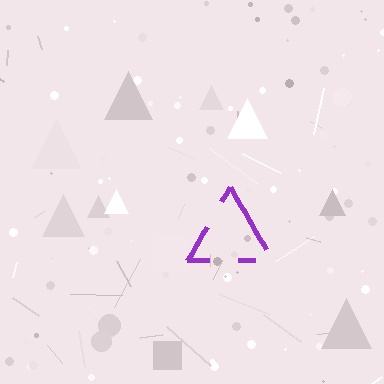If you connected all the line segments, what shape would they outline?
They would outline a triangle.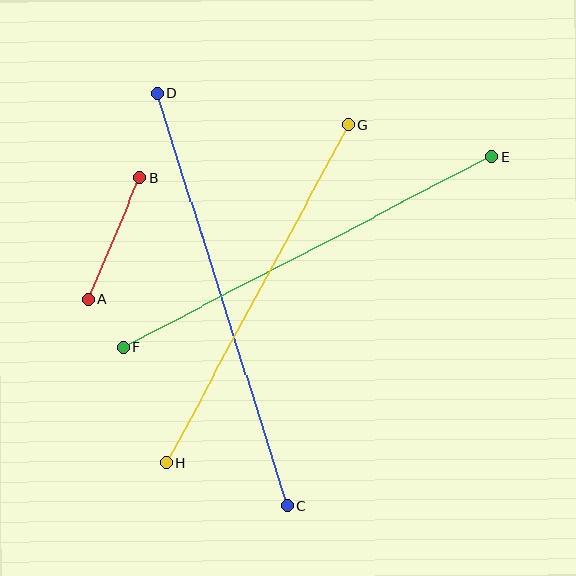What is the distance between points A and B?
The distance is approximately 133 pixels.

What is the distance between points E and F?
The distance is approximately 415 pixels.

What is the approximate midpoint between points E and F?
The midpoint is at approximately (308, 252) pixels.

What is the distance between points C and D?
The distance is approximately 433 pixels.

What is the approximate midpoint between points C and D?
The midpoint is at approximately (222, 299) pixels.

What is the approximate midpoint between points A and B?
The midpoint is at approximately (114, 239) pixels.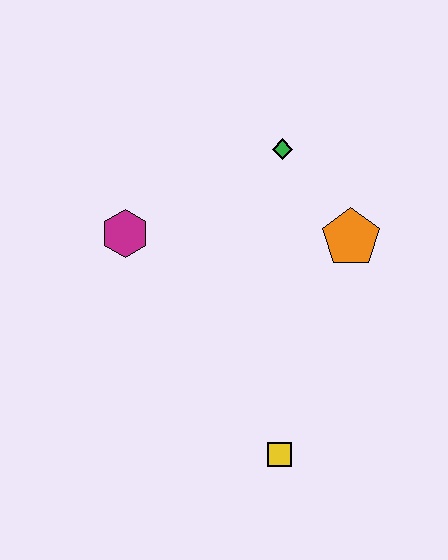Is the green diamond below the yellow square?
No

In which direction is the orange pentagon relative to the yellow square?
The orange pentagon is above the yellow square.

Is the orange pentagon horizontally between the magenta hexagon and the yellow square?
No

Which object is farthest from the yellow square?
The green diamond is farthest from the yellow square.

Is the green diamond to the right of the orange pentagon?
No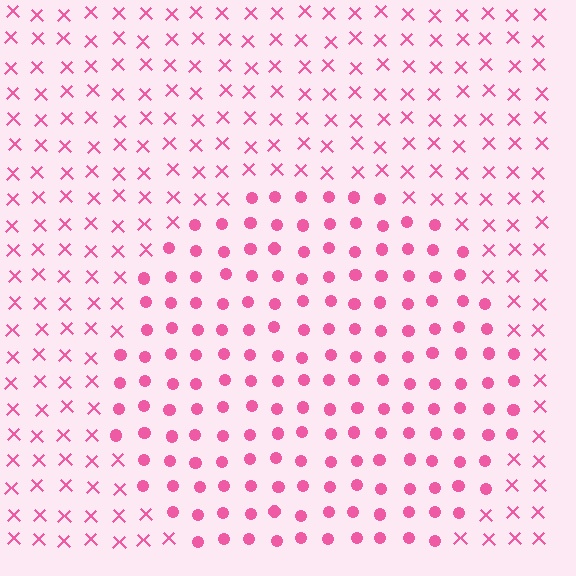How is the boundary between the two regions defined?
The boundary is defined by a change in element shape: circles inside vs. X marks outside. All elements share the same color and spacing.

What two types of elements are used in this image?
The image uses circles inside the circle region and X marks outside it.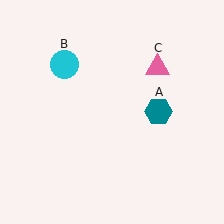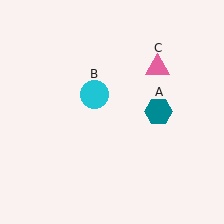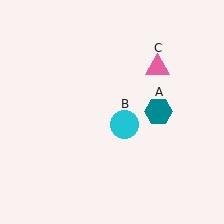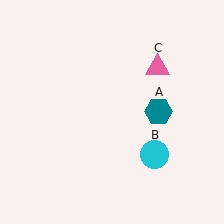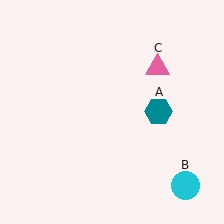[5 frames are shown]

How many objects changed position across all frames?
1 object changed position: cyan circle (object B).